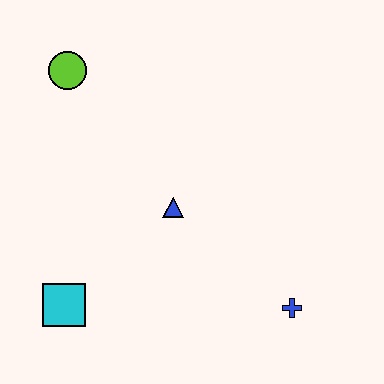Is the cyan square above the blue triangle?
No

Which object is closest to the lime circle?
The blue triangle is closest to the lime circle.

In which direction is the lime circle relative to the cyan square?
The lime circle is above the cyan square.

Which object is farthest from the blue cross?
The lime circle is farthest from the blue cross.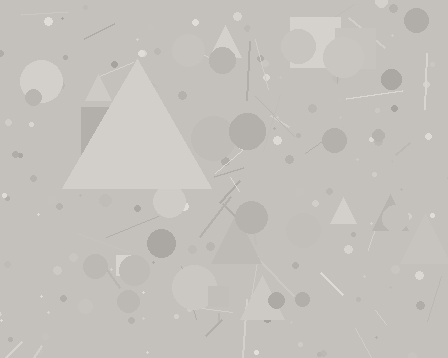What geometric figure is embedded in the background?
A triangle is embedded in the background.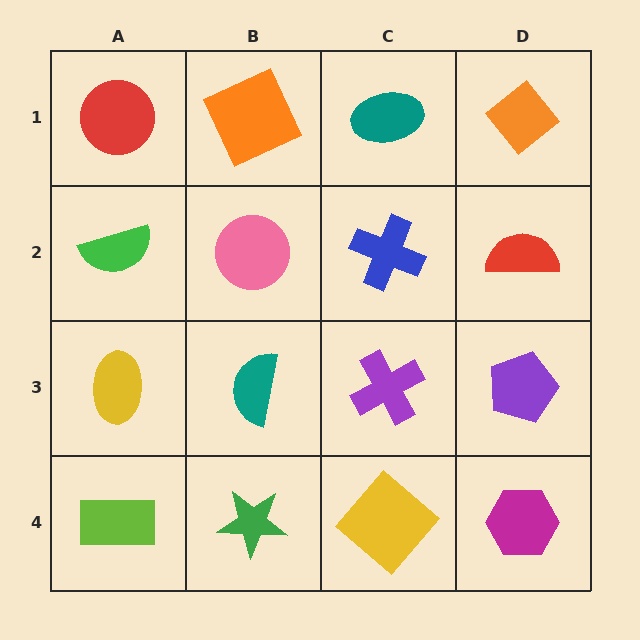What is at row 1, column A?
A red circle.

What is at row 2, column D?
A red semicircle.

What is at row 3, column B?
A teal semicircle.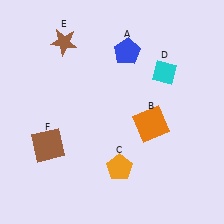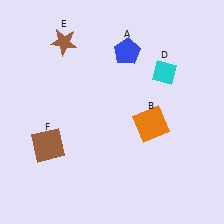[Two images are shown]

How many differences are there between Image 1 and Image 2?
There is 1 difference between the two images.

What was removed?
The orange pentagon (C) was removed in Image 2.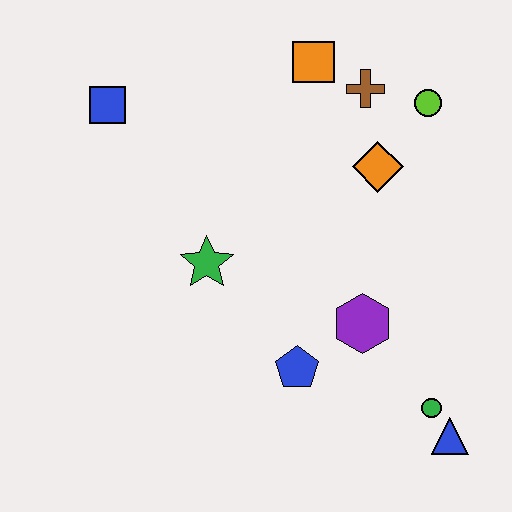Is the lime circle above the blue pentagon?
Yes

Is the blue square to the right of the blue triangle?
No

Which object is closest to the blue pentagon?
The purple hexagon is closest to the blue pentagon.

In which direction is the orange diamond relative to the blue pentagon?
The orange diamond is above the blue pentagon.